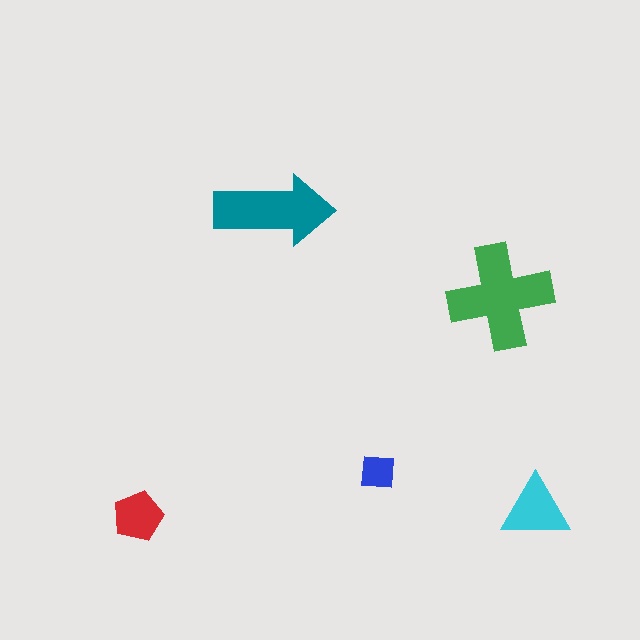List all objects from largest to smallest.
The green cross, the teal arrow, the cyan triangle, the red pentagon, the blue square.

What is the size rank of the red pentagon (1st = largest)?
4th.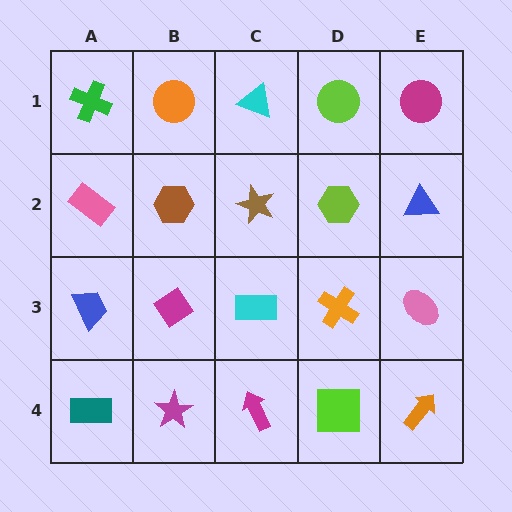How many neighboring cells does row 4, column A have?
2.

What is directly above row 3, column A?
A pink rectangle.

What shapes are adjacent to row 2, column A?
A green cross (row 1, column A), a blue trapezoid (row 3, column A), a brown hexagon (row 2, column B).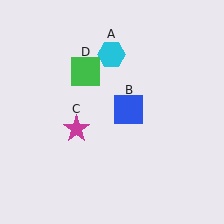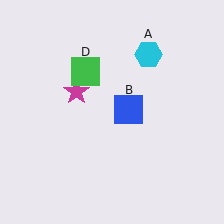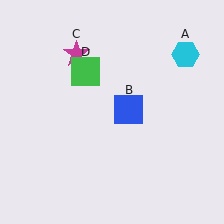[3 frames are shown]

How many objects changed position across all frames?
2 objects changed position: cyan hexagon (object A), magenta star (object C).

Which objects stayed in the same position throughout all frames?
Blue square (object B) and green square (object D) remained stationary.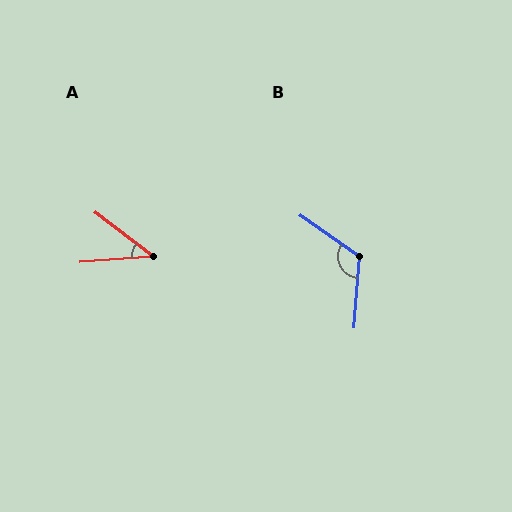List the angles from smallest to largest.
A (41°), B (121°).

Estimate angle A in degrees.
Approximately 41 degrees.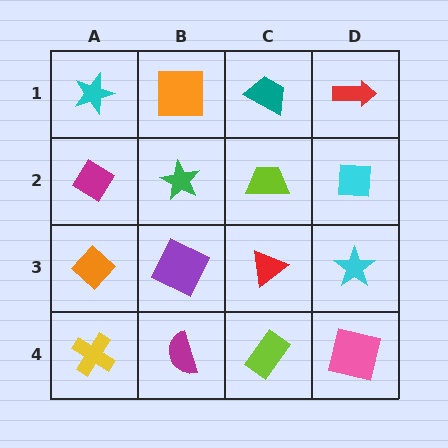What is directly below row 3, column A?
A yellow cross.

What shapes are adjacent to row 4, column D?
A cyan star (row 3, column D), a lime rectangle (row 4, column C).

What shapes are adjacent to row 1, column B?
A green star (row 2, column B), a cyan star (row 1, column A), a teal trapezoid (row 1, column C).